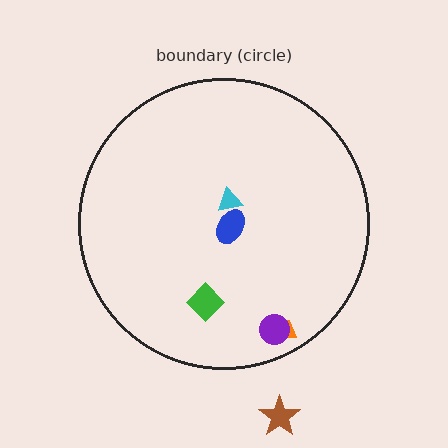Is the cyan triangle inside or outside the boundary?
Inside.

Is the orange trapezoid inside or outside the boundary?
Inside.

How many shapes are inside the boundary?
5 inside, 1 outside.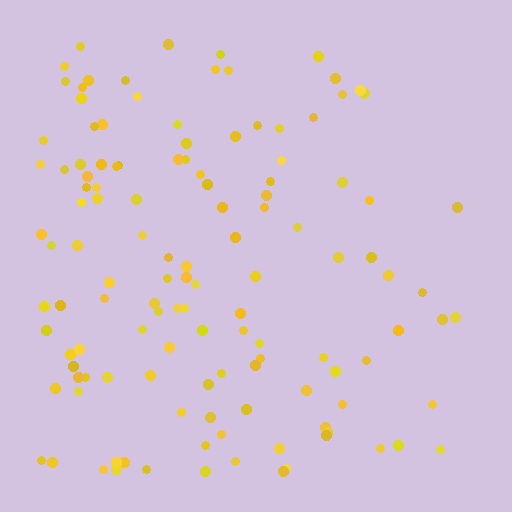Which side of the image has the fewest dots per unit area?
The right.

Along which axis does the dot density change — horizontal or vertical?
Horizontal.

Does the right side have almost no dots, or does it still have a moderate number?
Still a moderate number, just noticeably fewer than the left.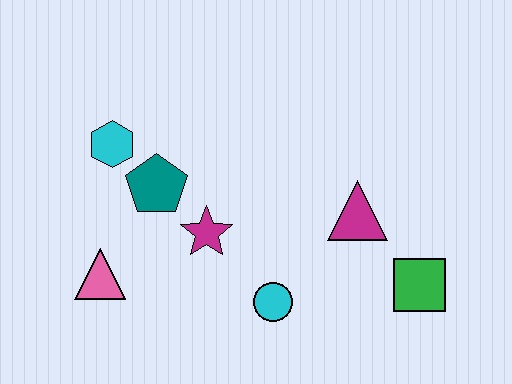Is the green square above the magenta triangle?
No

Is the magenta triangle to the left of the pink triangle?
No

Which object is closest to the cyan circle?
The magenta star is closest to the cyan circle.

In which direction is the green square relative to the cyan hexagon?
The green square is to the right of the cyan hexagon.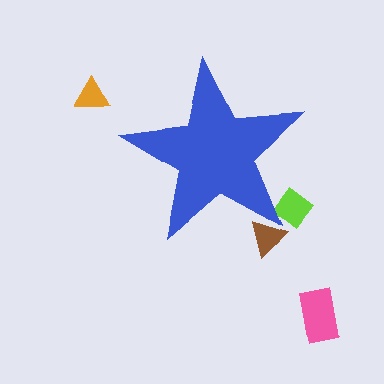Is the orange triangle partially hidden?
No, the orange triangle is fully visible.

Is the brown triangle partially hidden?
Yes, the brown triangle is partially hidden behind the blue star.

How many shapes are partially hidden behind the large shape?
2 shapes are partially hidden.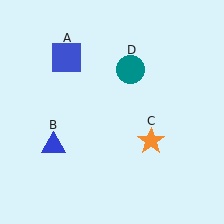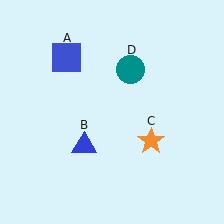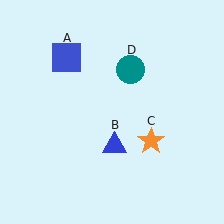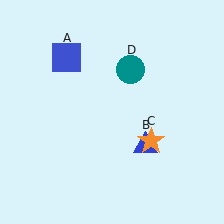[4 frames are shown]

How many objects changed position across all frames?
1 object changed position: blue triangle (object B).